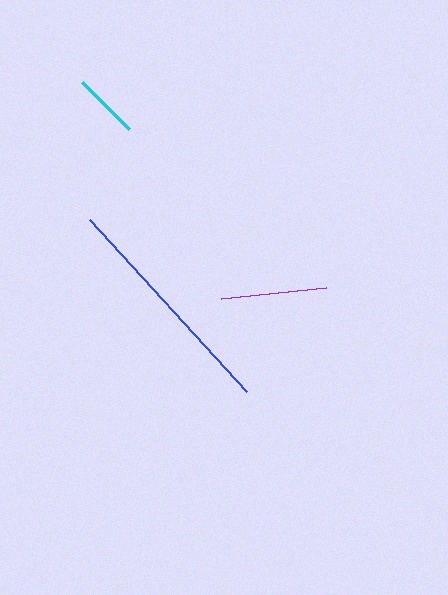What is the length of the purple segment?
The purple segment is approximately 105 pixels long.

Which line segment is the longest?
The blue line is the longest at approximately 233 pixels.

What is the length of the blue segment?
The blue segment is approximately 233 pixels long.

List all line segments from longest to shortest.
From longest to shortest: blue, purple, cyan.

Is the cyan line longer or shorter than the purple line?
The purple line is longer than the cyan line.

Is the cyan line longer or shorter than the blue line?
The blue line is longer than the cyan line.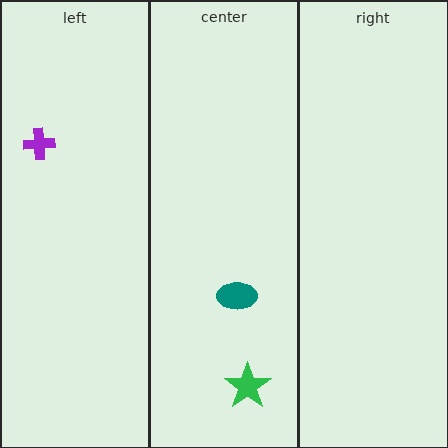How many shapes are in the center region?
2.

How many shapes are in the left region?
1.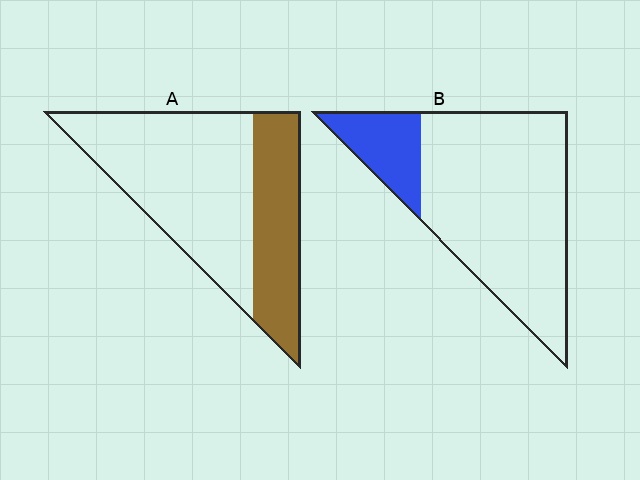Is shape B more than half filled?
No.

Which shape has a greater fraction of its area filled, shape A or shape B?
Shape A.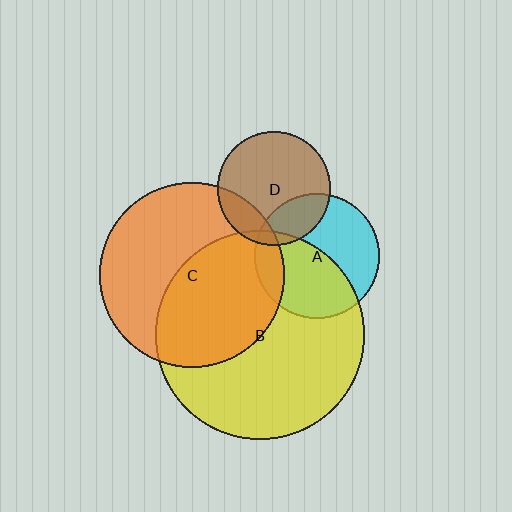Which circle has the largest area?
Circle B (yellow).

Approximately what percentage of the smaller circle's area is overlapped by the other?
Approximately 5%.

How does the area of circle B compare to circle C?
Approximately 1.3 times.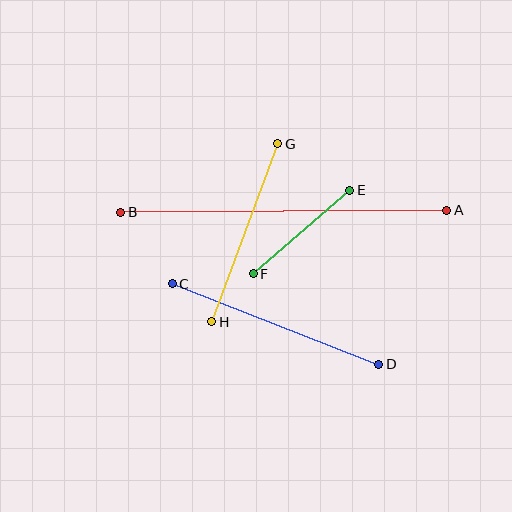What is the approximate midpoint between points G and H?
The midpoint is at approximately (245, 233) pixels.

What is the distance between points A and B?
The distance is approximately 326 pixels.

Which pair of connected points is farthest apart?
Points A and B are farthest apart.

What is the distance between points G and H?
The distance is approximately 190 pixels.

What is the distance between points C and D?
The distance is approximately 222 pixels.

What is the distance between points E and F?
The distance is approximately 127 pixels.